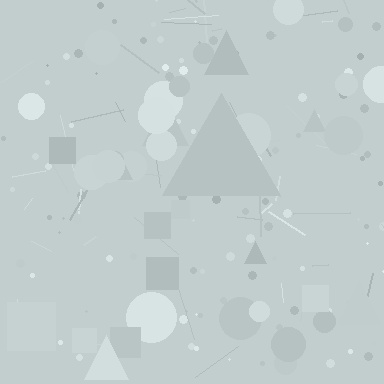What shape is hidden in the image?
A triangle is hidden in the image.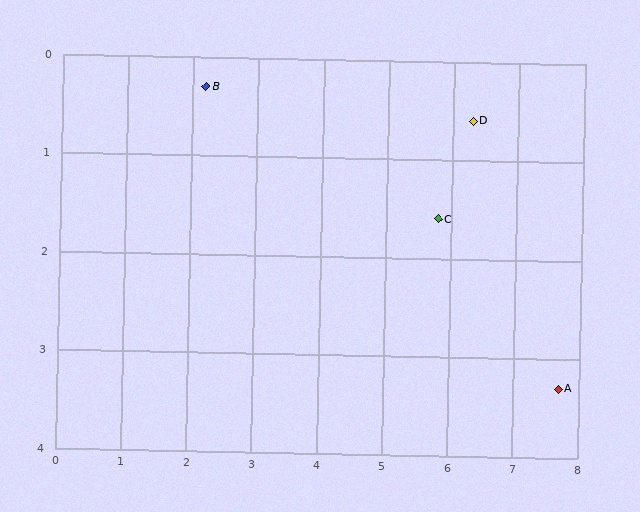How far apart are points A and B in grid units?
Points A and B are about 6.3 grid units apart.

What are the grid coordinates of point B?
Point B is at approximately (2.2, 0.3).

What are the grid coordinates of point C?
Point C is at approximately (5.8, 1.6).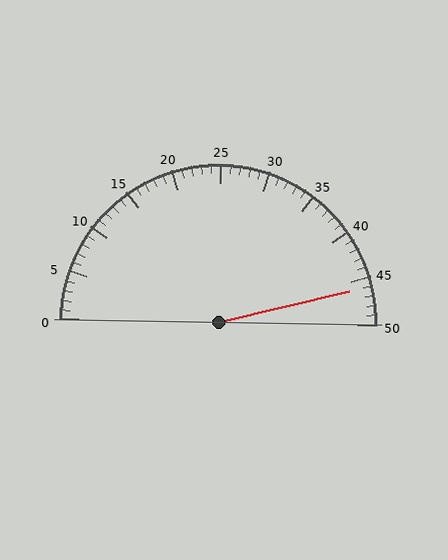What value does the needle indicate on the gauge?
The needle indicates approximately 46.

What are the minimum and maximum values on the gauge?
The gauge ranges from 0 to 50.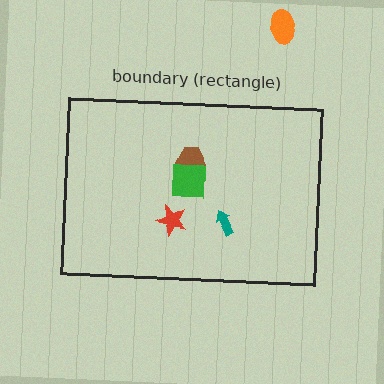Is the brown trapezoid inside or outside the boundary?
Inside.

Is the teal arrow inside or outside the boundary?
Inside.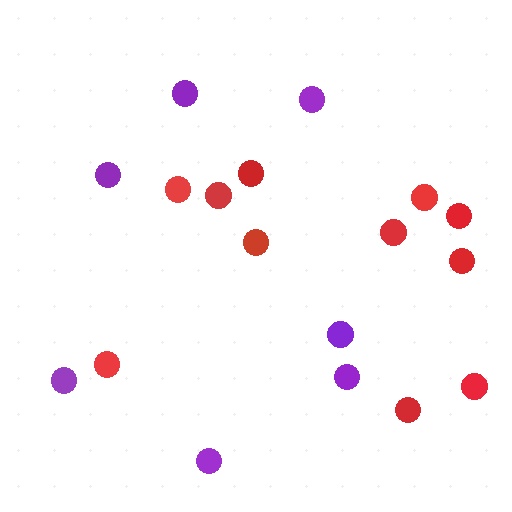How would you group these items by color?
There are 2 groups: one group of red circles (11) and one group of purple circles (7).